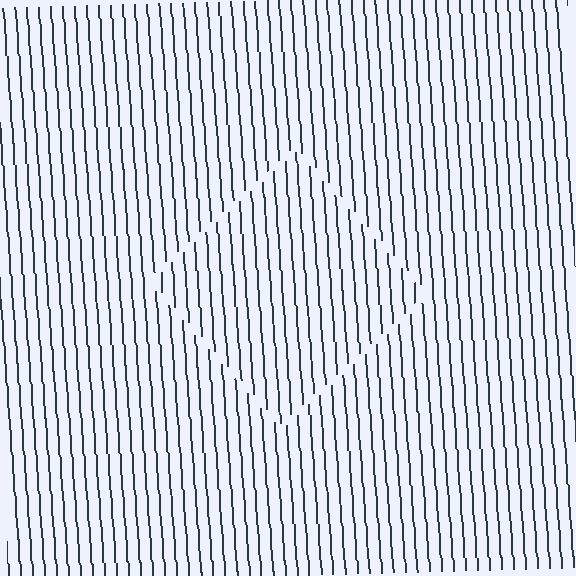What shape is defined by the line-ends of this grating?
An illusory square. The interior of the shape contains the same grating, shifted by half a period — the contour is defined by the phase discontinuity where line-ends from the inner and outer gratings abut.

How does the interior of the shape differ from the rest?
The interior of the shape contains the same grating, shifted by half a period — the contour is defined by the phase discontinuity where line-ends from the inner and outer gratings abut.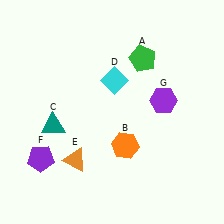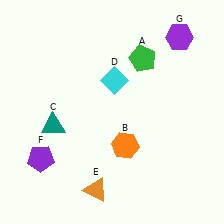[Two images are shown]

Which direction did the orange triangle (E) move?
The orange triangle (E) moved down.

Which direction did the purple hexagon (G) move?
The purple hexagon (G) moved up.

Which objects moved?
The objects that moved are: the orange triangle (E), the purple hexagon (G).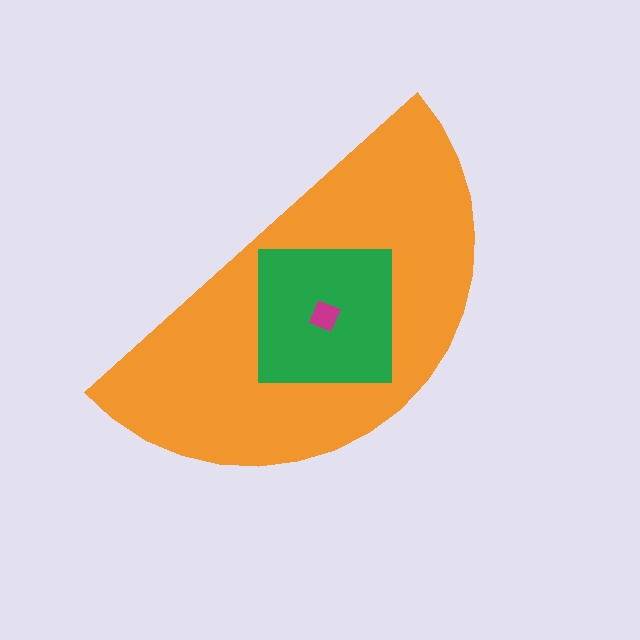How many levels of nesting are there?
3.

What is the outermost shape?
The orange semicircle.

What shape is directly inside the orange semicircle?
The green square.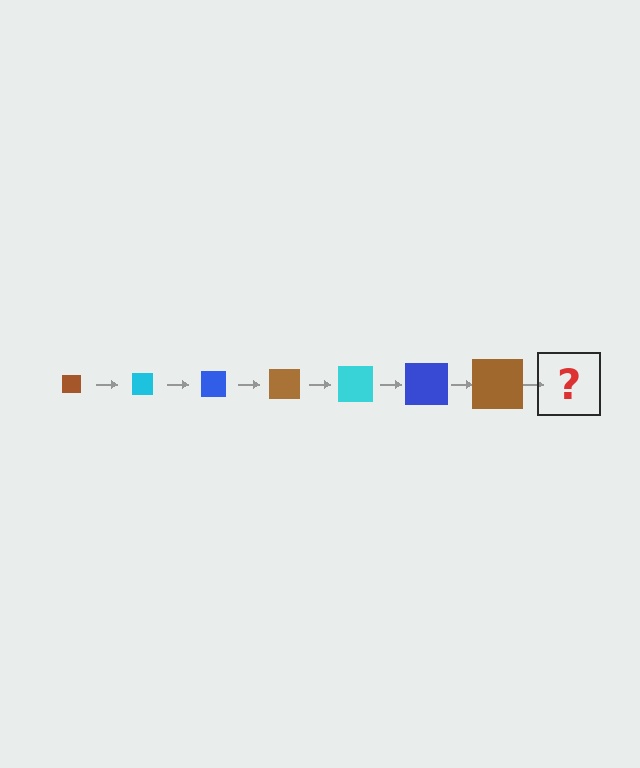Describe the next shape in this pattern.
It should be a cyan square, larger than the previous one.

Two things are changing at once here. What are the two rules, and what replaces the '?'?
The two rules are that the square grows larger each step and the color cycles through brown, cyan, and blue. The '?' should be a cyan square, larger than the previous one.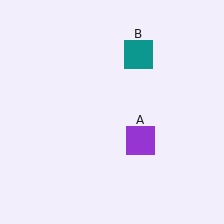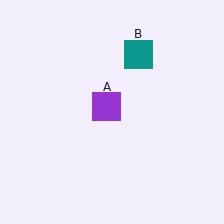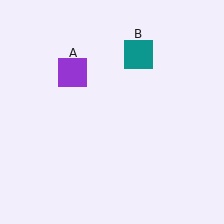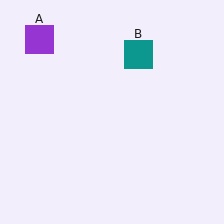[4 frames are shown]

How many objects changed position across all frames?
1 object changed position: purple square (object A).